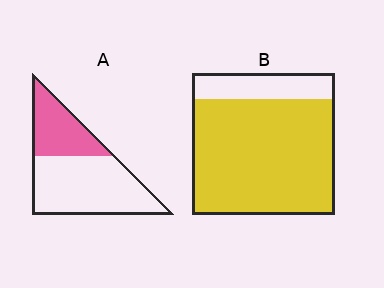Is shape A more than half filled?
No.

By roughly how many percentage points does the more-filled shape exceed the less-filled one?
By roughly 45 percentage points (B over A).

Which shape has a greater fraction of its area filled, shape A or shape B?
Shape B.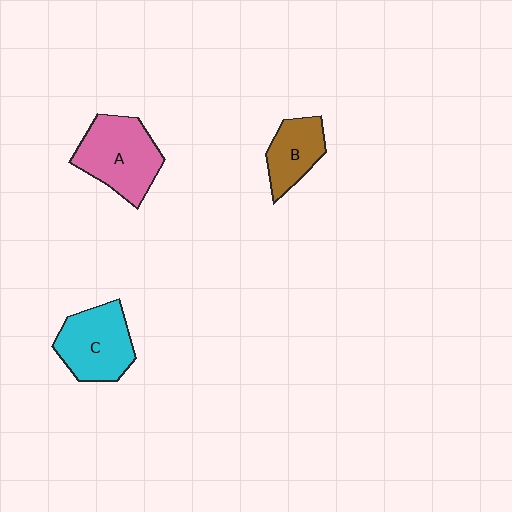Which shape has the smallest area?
Shape B (brown).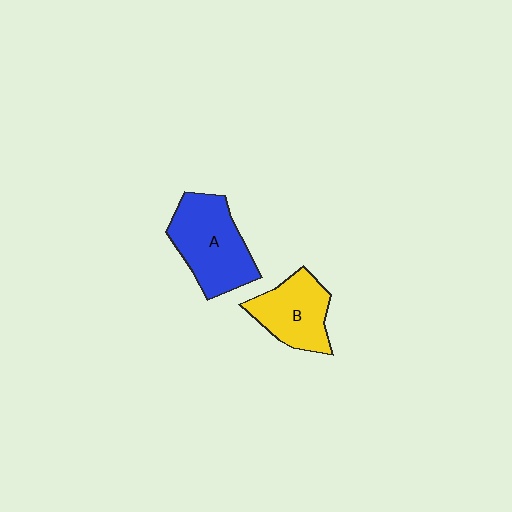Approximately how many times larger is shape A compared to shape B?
Approximately 1.3 times.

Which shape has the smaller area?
Shape B (yellow).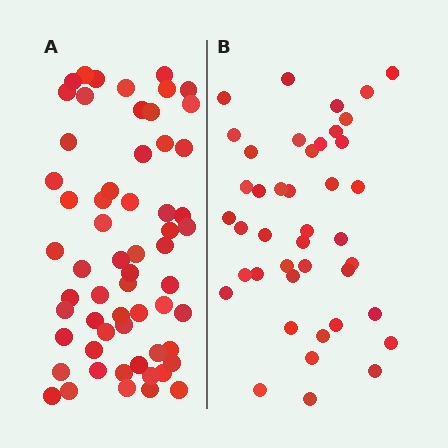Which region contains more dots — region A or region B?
Region A (the left region) has more dots.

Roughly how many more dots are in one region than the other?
Region A has approximately 20 more dots than region B.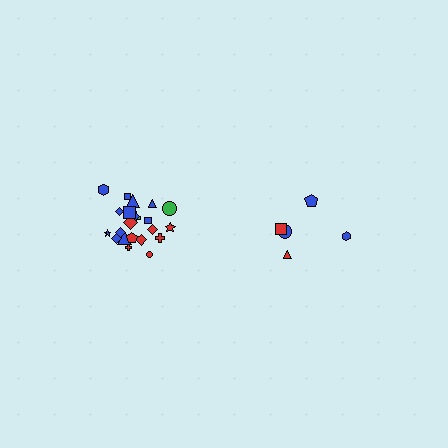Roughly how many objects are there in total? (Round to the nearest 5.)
Roughly 25 objects in total.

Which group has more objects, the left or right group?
The left group.